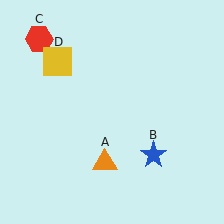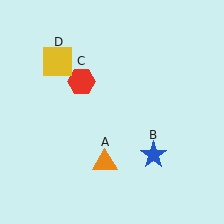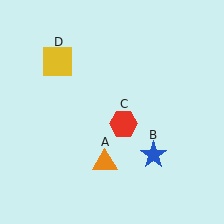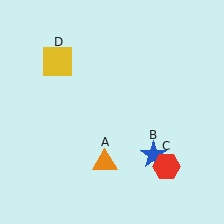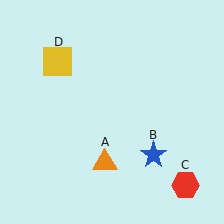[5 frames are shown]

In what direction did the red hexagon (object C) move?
The red hexagon (object C) moved down and to the right.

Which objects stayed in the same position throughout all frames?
Orange triangle (object A) and blue star (object B) and yellow square (object D) remained stationary.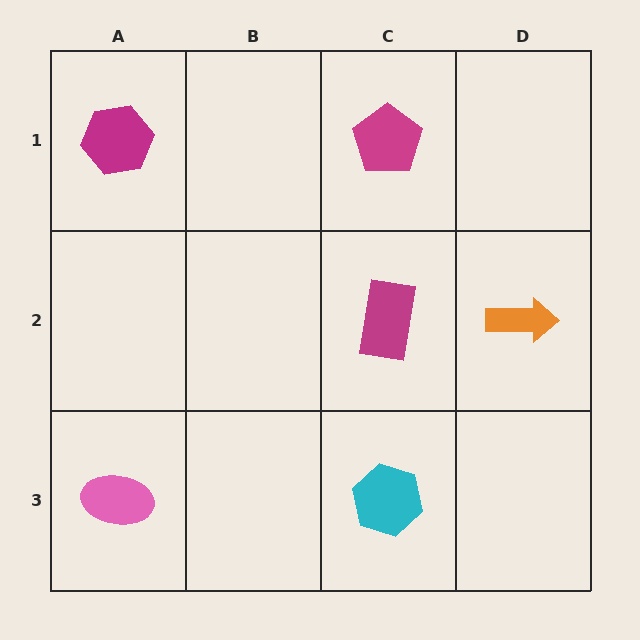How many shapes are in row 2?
2 shapes.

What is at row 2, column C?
A magenta rectangle.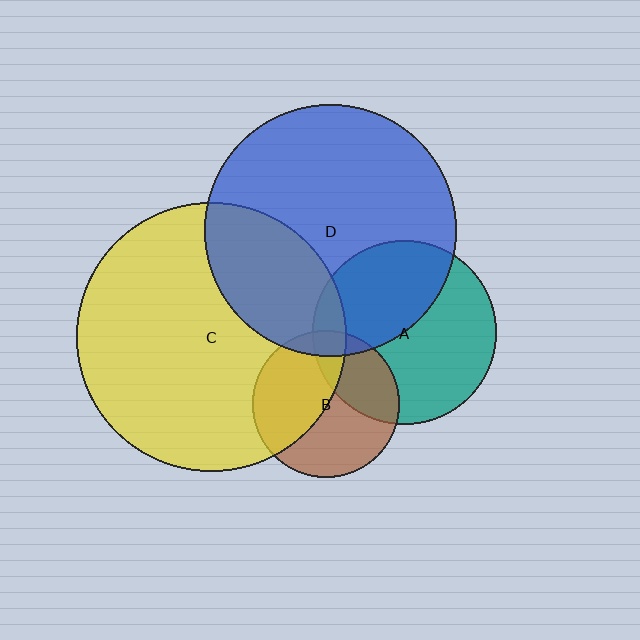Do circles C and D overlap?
Yes.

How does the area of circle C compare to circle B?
Approximately 3.4 times.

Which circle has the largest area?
Circle C (yellow).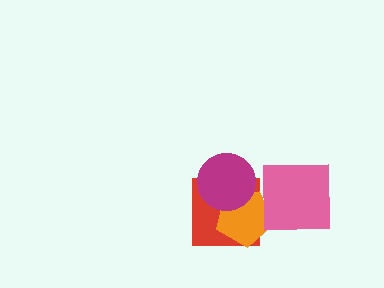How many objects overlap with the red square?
2 objects overlap with the red square.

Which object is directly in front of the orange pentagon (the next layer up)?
The magenta circle is directly in front of the orange pentagon.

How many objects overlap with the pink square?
1 object overlaps with the pink square.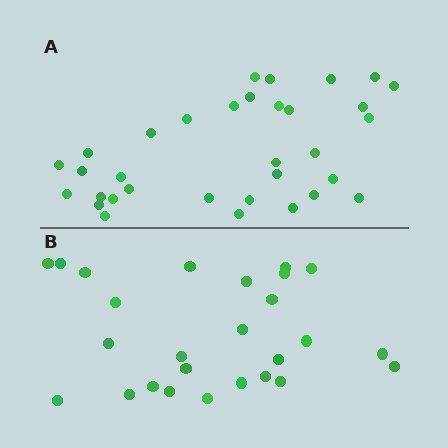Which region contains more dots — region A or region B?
Region A (the top region) has more dots.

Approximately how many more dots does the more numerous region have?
Region A has roughly 8 or so more dots than region B.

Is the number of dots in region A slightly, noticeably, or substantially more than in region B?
Region A has noticeably more, but not dramatically so. The ratio is roughly 1.3 to 1.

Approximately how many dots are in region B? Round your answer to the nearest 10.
About 30 dots. (The exact count is 26, which rounds to 30.)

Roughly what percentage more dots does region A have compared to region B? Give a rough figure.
About 25% more.